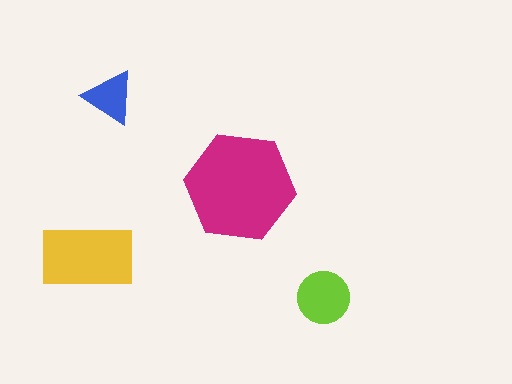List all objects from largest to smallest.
The magenta hexagon, the yellow rectangle, the lime circle, the blue triangle.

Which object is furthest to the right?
The lime circle is rightmost.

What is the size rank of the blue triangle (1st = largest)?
4th.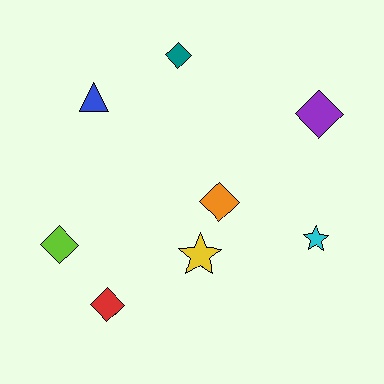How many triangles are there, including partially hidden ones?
There is 1 triangle.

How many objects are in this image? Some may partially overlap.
There are 8 objects.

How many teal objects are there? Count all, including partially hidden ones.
There is 1 teal object.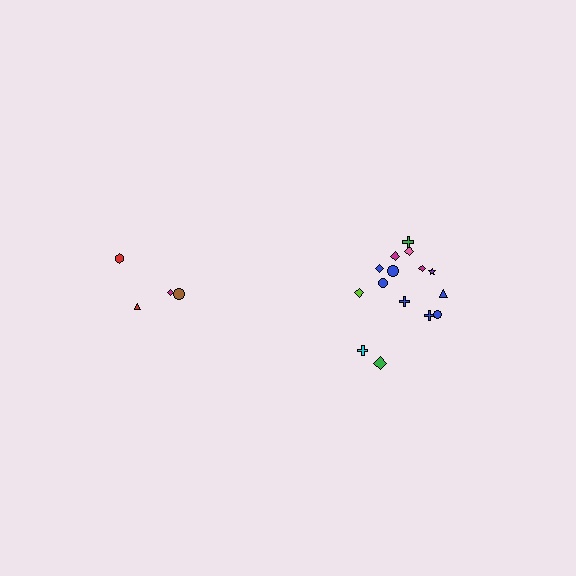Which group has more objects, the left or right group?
The right group.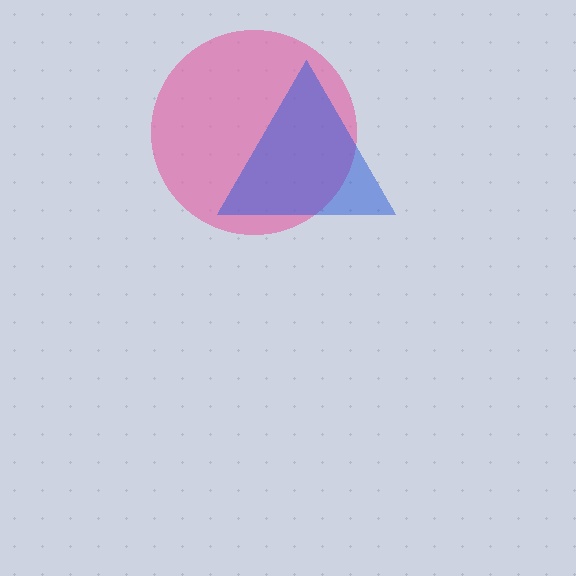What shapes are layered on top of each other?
The layered shapes are: a pink circle, a blue triangle.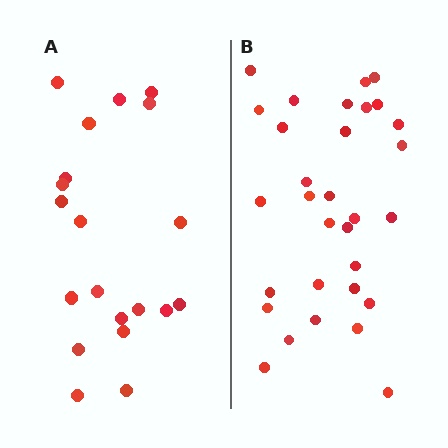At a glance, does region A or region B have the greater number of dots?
Region B (the right region) has more dots.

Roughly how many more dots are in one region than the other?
Region B has roughly 12 or so more dots than region A.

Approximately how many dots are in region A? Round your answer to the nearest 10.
About 20 dots.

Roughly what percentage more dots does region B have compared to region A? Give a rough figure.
About 55% more.